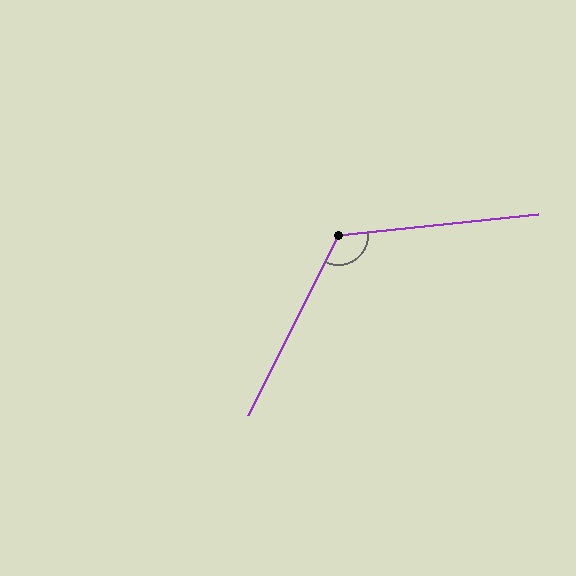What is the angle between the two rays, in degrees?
Approximately 123 degrees.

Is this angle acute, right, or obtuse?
It is obtuse.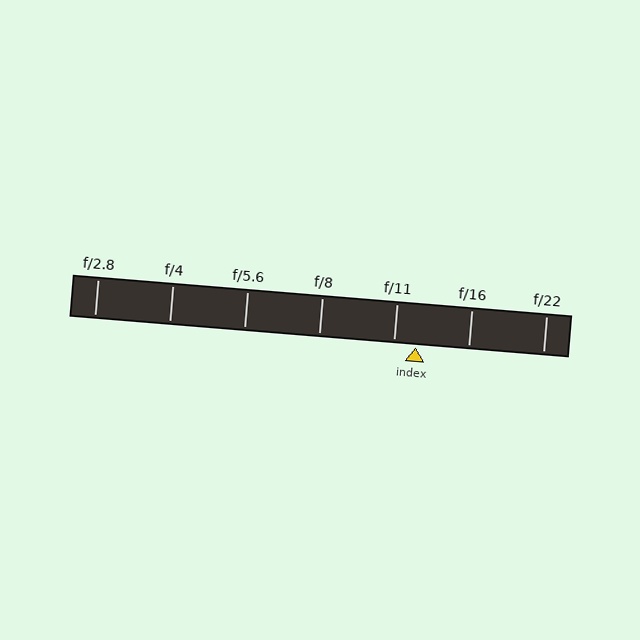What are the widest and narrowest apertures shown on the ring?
The widest aperture shown is f/2.8 and the narrowest is f/22.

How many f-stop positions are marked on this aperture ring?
There are 7 f-stop positions marked.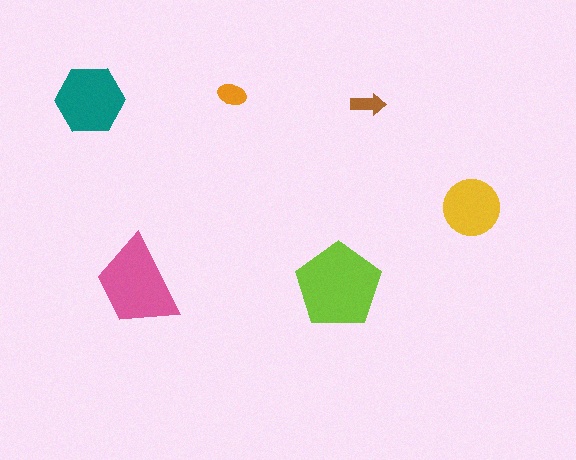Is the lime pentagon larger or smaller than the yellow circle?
Larger.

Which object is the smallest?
The brown arrow.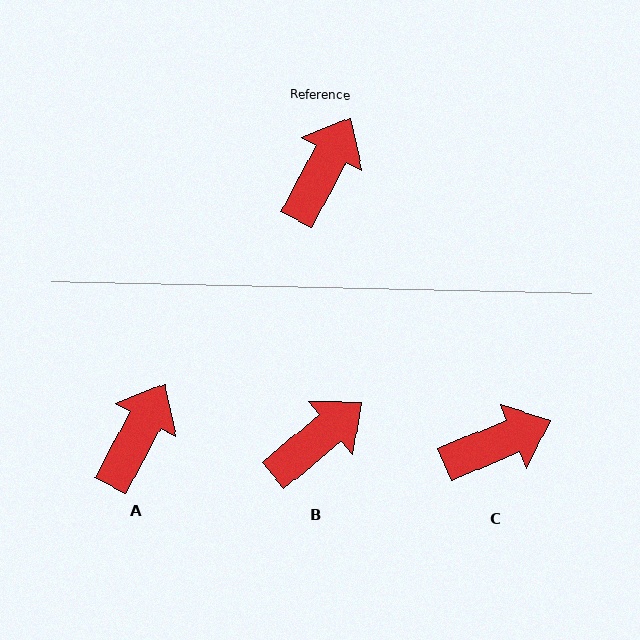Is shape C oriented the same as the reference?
No, it is off by about 39 degrees.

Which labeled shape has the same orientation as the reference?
A.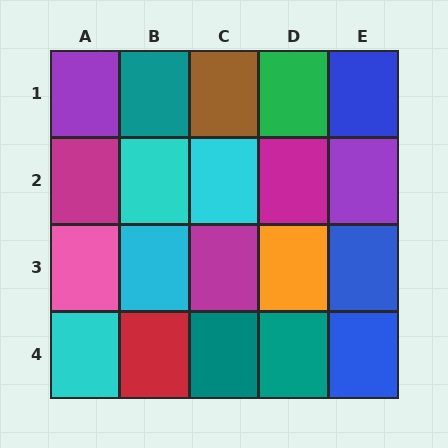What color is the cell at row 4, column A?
Cyan.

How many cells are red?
1 cell is red.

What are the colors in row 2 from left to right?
Magenta, cyan, cyan, magenta, purple.